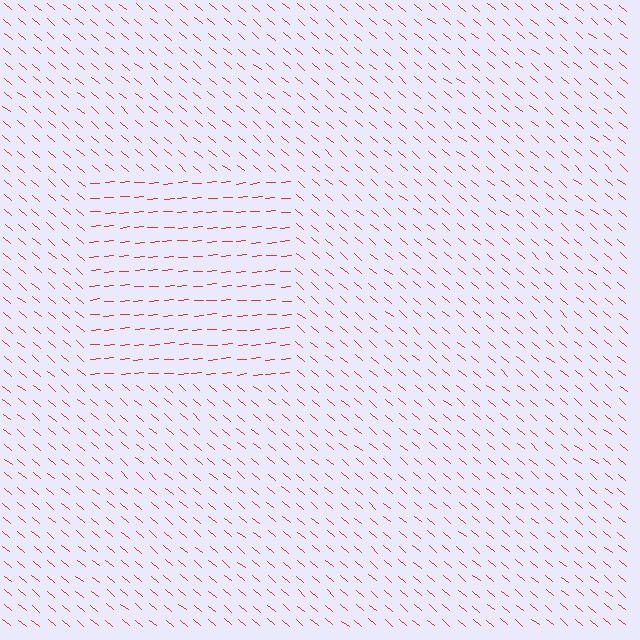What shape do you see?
I see a rectangle.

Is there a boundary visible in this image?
Yes, there is a texture boundary formed by a change in line orientation.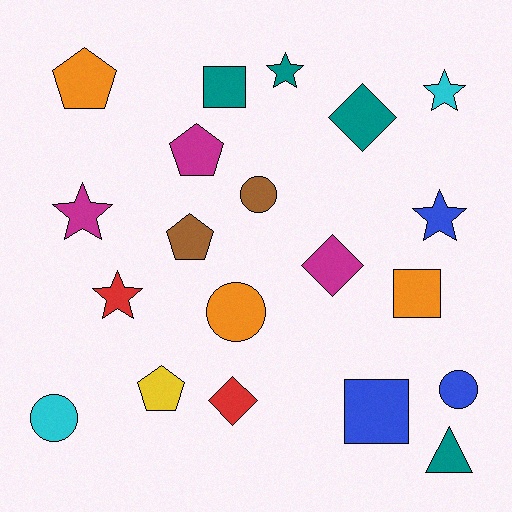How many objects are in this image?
There are 20 objects.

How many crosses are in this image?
There are no crosses.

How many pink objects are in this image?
There are no pink objects.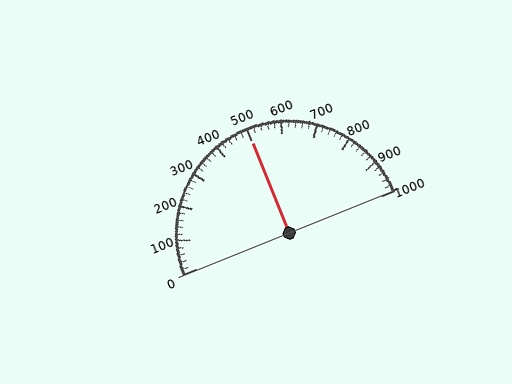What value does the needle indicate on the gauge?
The needle indicates approximately 500.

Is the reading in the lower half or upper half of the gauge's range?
The reading is in the upper half of the range (0 to 1000).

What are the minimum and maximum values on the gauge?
The gauge ranges from 0 to 1000.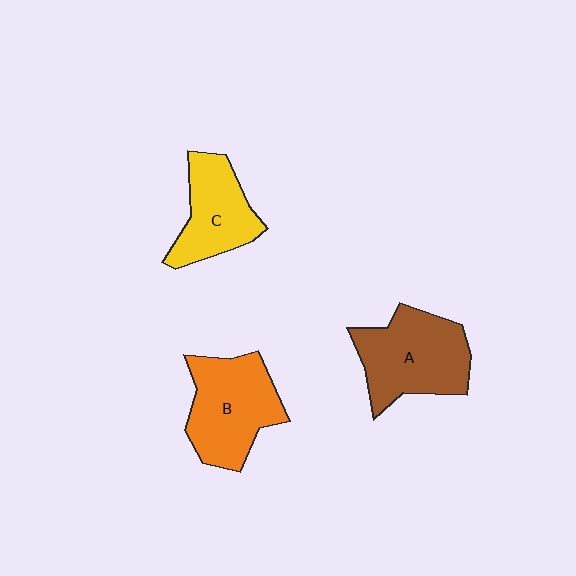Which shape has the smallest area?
Shape C (yellow).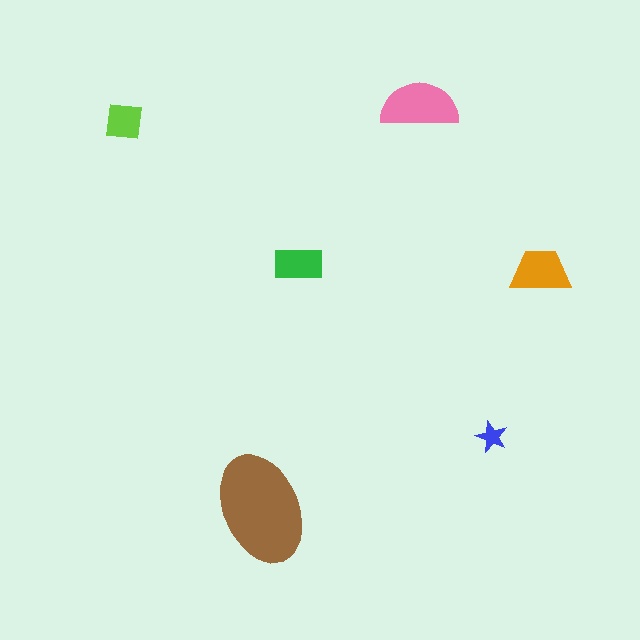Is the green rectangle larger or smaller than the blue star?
Larger.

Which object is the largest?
The brown ellipse.